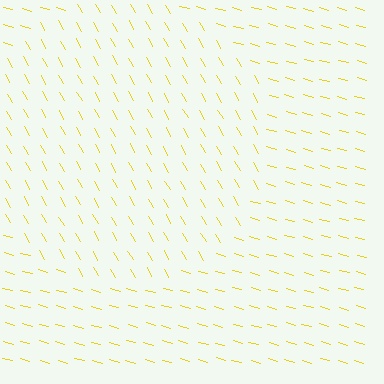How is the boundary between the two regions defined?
The boundary is defined purely by a change in line orientation (approximately 45 degrees difference). All lines are the same color and thickness.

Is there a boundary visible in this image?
Yes, there is a texture boundary formed by a change in line orientation.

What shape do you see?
I see a circle.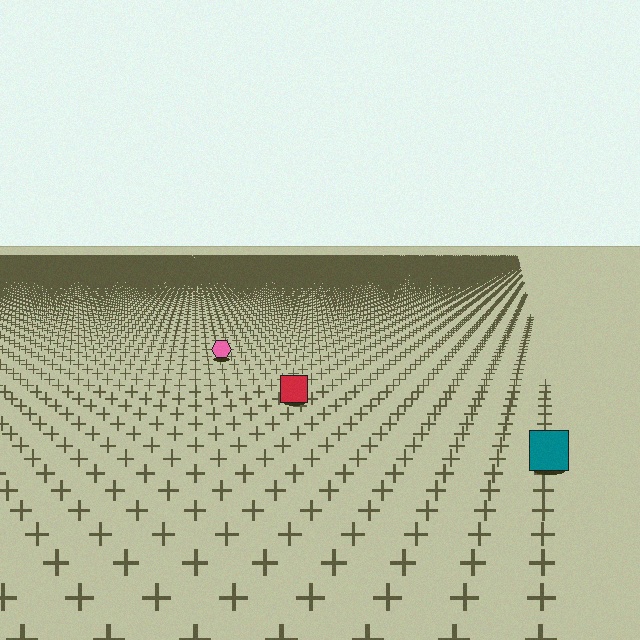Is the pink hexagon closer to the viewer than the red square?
No. The red square is closer — you can tell from the texture gradient: the ground texture is coarser near it.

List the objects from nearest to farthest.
From nearest to farthest: the teal square, the red square, the pink hexagon.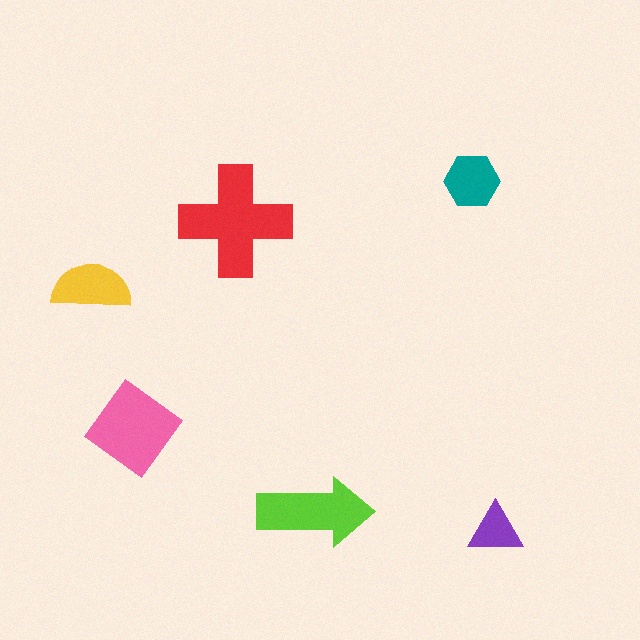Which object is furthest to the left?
The yellow semicircle is leftmost.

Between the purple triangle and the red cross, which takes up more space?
The red cross.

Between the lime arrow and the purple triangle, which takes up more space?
The lime arrow.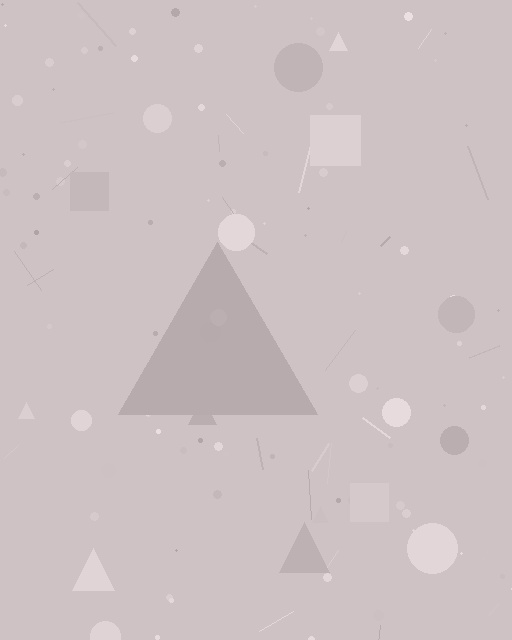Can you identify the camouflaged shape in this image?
The camouflaged shape is a triangle.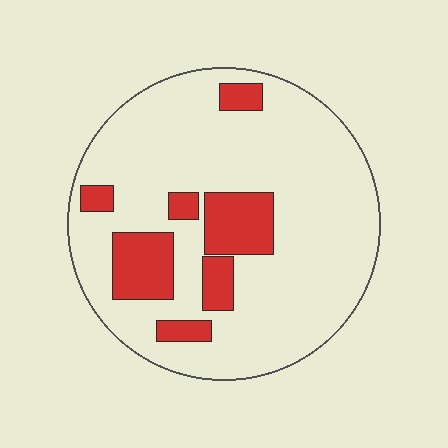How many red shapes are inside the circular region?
7.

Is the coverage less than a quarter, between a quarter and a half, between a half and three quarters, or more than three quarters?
Less than a quarter.